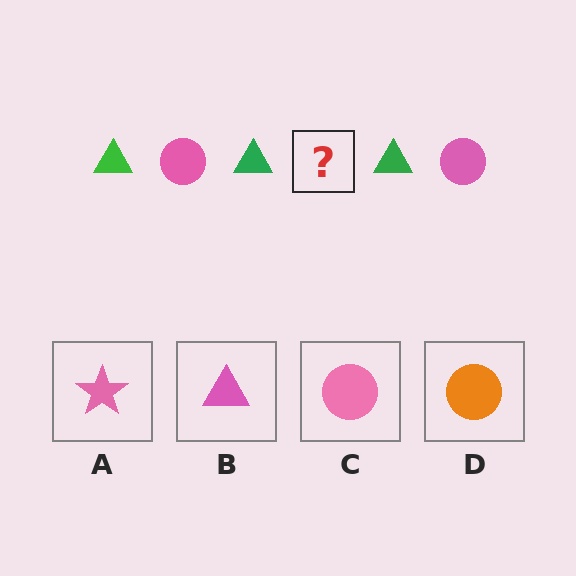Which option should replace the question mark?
Option C.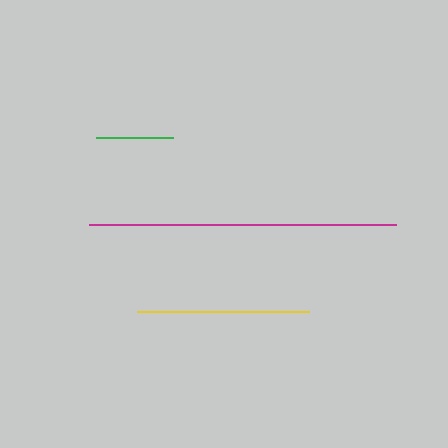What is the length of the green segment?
The green segment is approximately 76 pixels long.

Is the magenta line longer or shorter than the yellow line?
The magenta line is longer than the yellow line.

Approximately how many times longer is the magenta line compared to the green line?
The magenta line is approximately 4.0 times the length of the green line.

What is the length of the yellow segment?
The yellow segment is approximately 172 pixels long.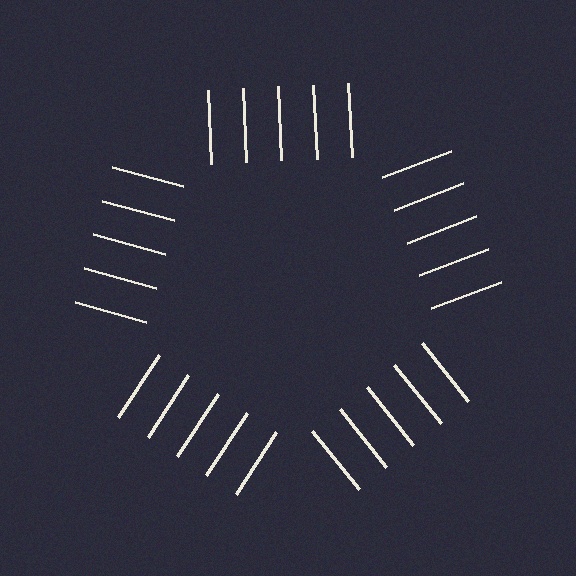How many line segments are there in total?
25 — 5 along each of the 5 edges.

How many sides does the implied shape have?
5 sides — the line-ends trace a pentagon.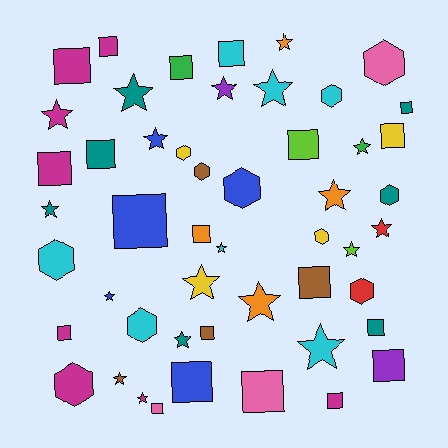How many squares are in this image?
There are 20 squares.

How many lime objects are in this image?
There are 2 lime objects.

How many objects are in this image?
There are 50 objects.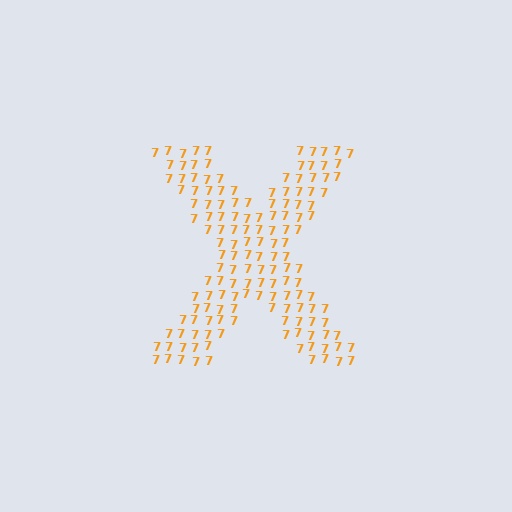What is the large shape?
The large shape is the letter X.